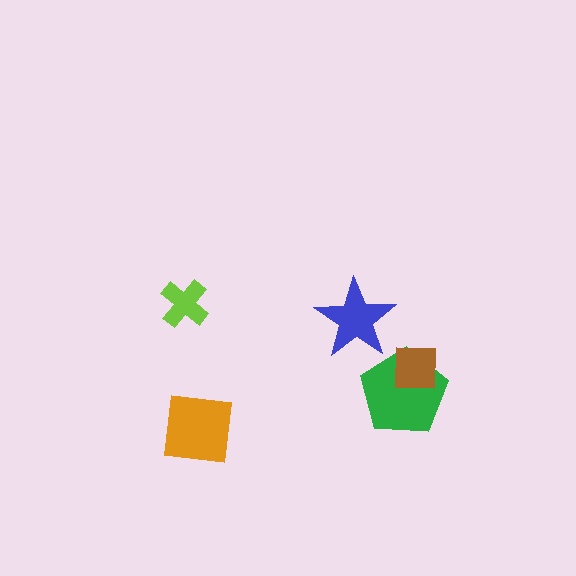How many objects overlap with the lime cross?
0 objects overlap with the lime cross.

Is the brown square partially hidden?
No, no other shape covers it.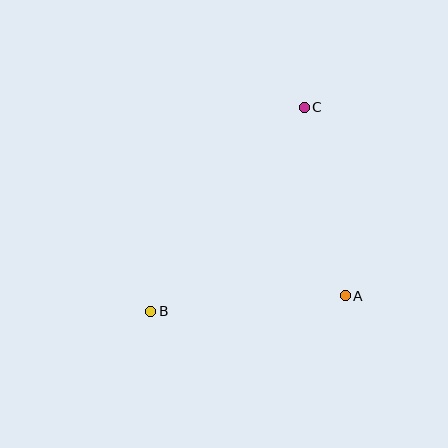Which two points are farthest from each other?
Points B and C are farthest from each other.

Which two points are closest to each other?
Points A and C are closest to each other.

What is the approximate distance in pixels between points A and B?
The distance between A and B is approximately 195 pixels.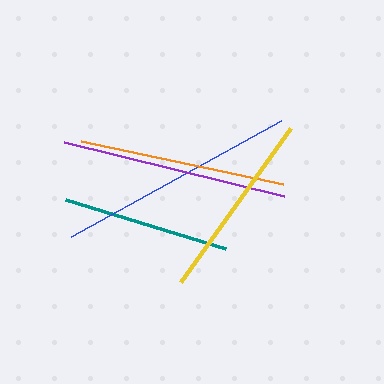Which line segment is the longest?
The blue line is the longest at approximately 240 pixels.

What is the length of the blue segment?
The blue segment is approximately 240 pixels long.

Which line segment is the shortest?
The teal line is the shortest at approximately 168 pixels.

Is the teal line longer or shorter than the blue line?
The blue line is longer than the teal line.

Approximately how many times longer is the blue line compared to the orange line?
The blue line is approximately 1.2 times the length of the orange line.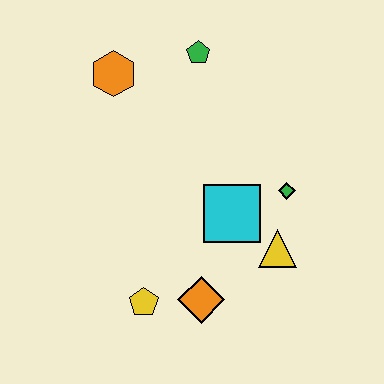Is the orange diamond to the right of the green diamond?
No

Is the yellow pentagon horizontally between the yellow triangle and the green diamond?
No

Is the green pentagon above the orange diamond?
Yes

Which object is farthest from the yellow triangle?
The orange hexagon is farthest from the yellow triangle.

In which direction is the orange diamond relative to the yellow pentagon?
The orange diamond is to the right of the yellow pentagon.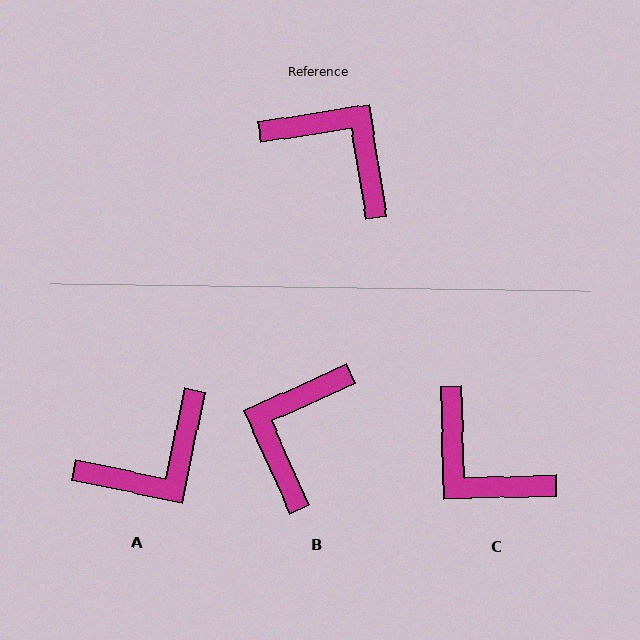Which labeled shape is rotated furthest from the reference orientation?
C, about 173 degrees away.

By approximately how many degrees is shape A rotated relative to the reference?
Approximately 111 degrees clockwise.